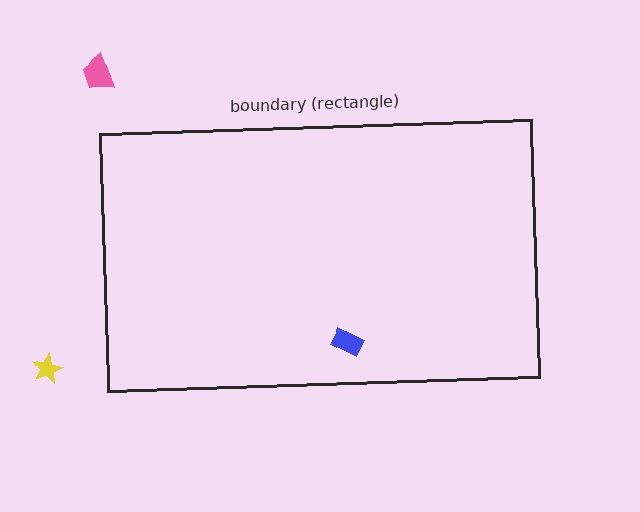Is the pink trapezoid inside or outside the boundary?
Outside.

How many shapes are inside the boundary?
1 inside, 2 outside.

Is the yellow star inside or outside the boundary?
Outside.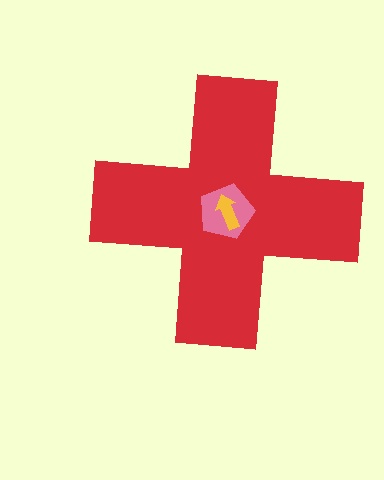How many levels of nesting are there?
3.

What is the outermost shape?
The red cross.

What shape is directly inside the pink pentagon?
The yellow arrow.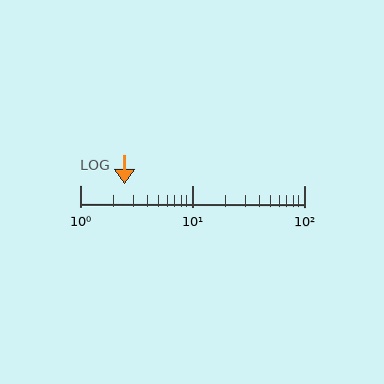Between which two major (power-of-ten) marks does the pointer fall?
The pointer is between 1 and 10.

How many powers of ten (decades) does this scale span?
The scale spans 2 decades, from 1 to 100.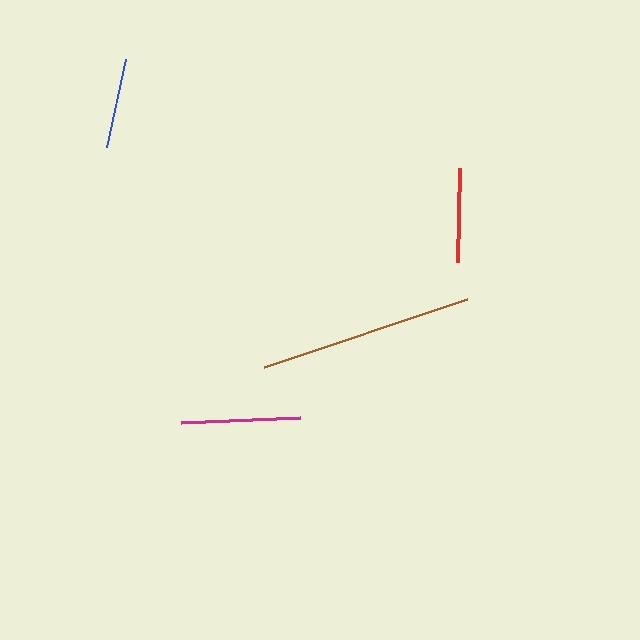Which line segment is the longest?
The brown line is the longest at approximately 214 pixels.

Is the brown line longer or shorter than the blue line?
The brown line is longer than the blue line.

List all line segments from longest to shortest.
From longest to shortest: brown, magenta, red, blue.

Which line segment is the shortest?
The blue line is the shortest at approximately 90 pixels.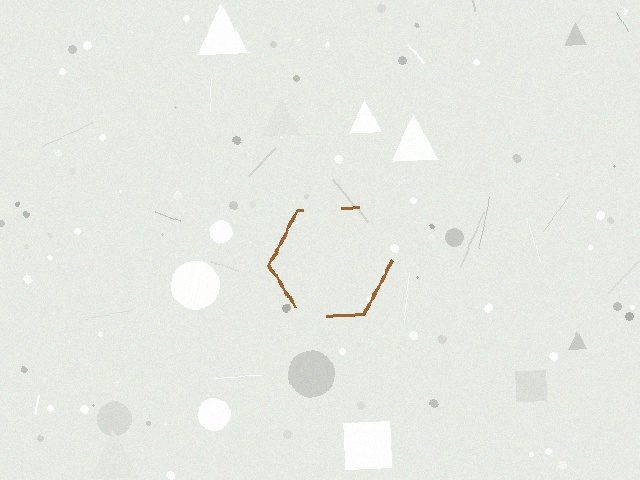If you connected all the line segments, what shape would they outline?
They would outline a hexagon.